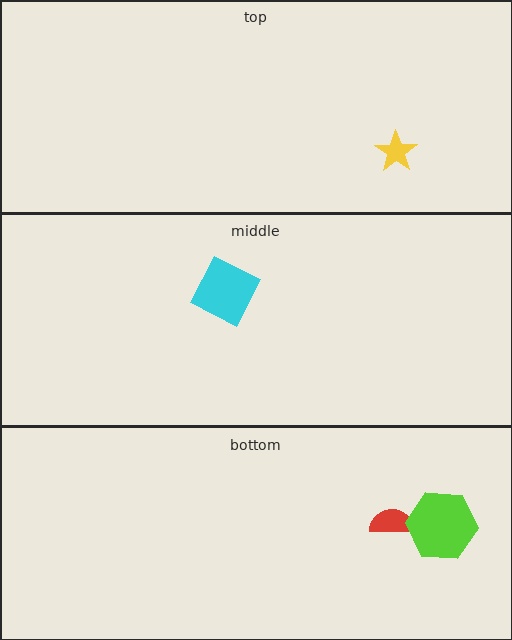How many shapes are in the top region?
1.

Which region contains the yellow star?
The top region.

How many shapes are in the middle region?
1.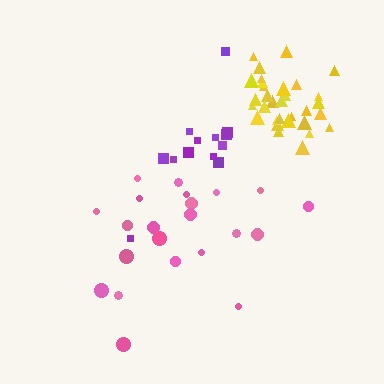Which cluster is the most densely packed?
Yellow.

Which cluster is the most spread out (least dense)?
Pink.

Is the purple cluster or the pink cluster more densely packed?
Purple.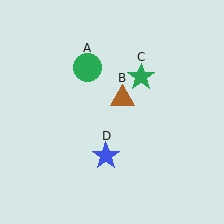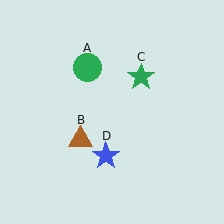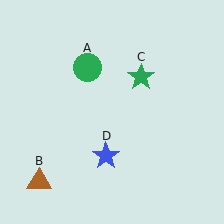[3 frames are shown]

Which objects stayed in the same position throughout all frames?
Green circle (object A) and green star (object C) and blue star (object D) remained stationary.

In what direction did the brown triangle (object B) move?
The brown triangle (object B) moved down and to the left.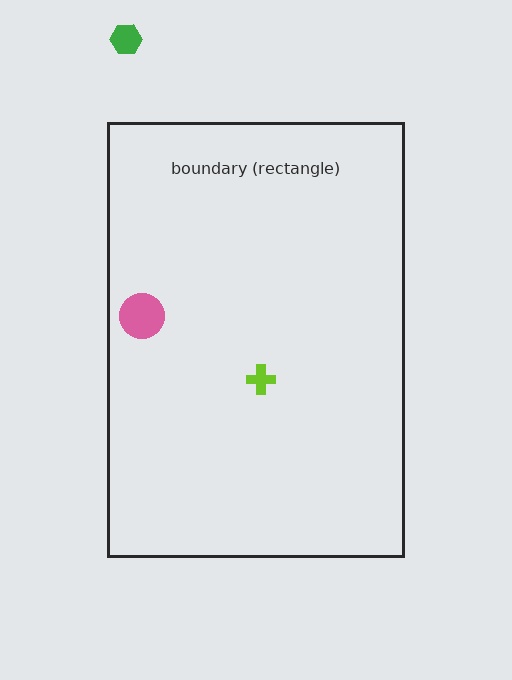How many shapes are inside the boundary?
2 inside, 1 outside.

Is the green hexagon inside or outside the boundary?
Outside.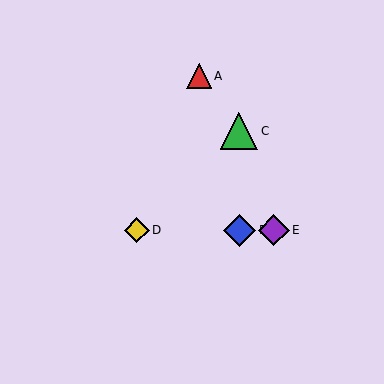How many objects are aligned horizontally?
3 objects (B, D, E) are aligned horizontally.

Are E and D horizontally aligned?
Yes, both are at y≈230.